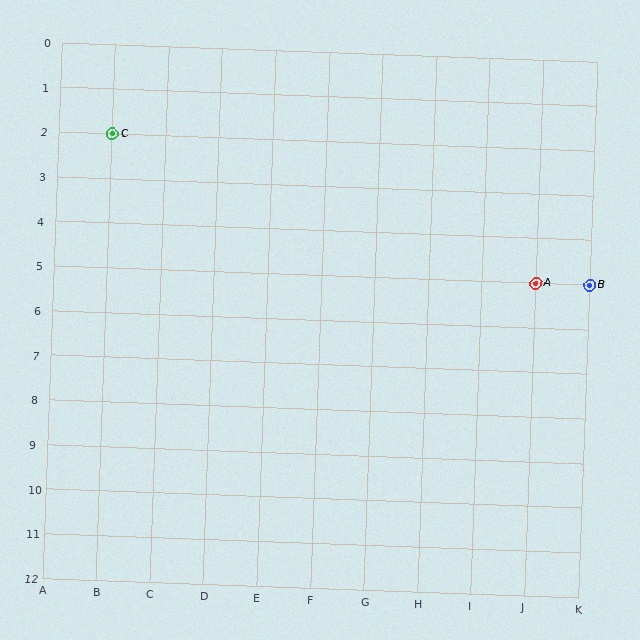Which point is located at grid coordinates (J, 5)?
Point A is at (J, 5).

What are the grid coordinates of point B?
Point B is at grid coordinates (K, 5).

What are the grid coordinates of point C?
Point C is at grid coordinates (B, 2).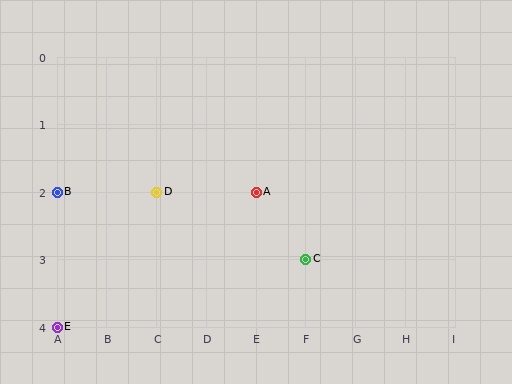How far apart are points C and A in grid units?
Points C and A are 1 column and 1 row apart (about 1.4 grid units diagonally).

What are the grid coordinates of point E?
Point E is at grid coordinates (A, 4).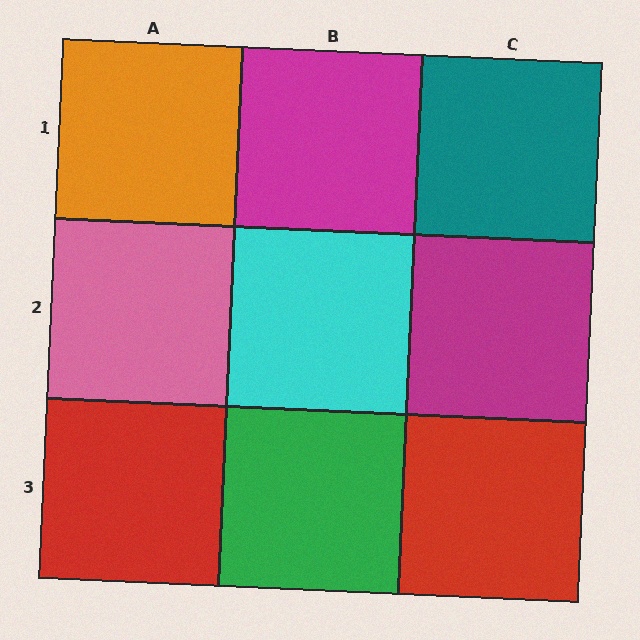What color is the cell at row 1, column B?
Magenta.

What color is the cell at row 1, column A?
Orange.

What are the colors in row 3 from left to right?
Red, green, red.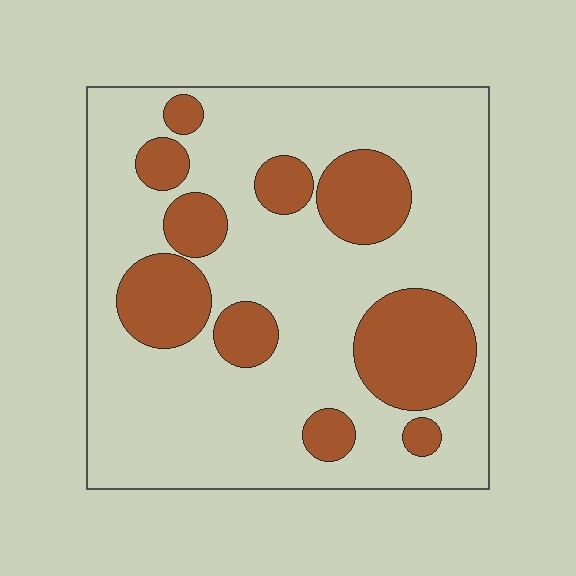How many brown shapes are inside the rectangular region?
10.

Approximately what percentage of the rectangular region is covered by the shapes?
Approximately 25%.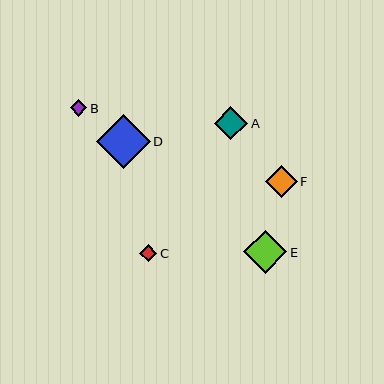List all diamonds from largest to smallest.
From largest to smallest: D, E, A, F, C, B.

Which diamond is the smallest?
Diamond B is the smallest with a size of approximately 16 pixels.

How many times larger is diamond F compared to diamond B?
Diamond F is approximately 1.9 times the size of diamond B.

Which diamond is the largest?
Diamond D is the largest with a size of approximately 54 pixels.